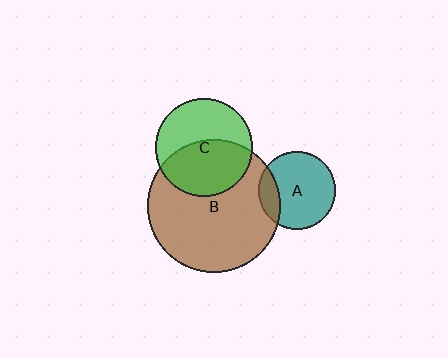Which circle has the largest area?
Circle B (brown).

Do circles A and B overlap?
Yes.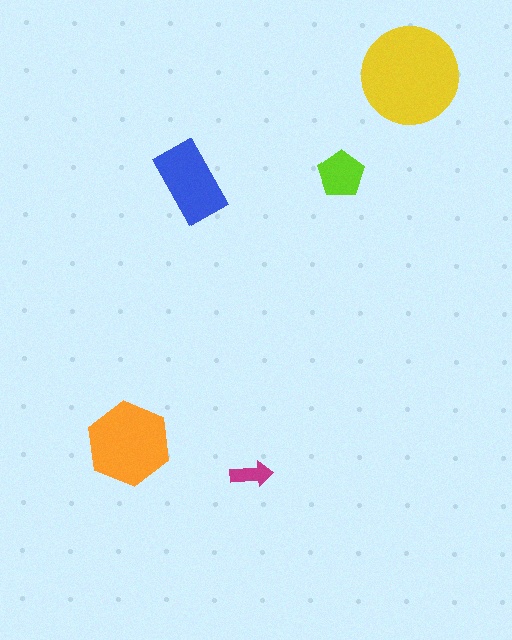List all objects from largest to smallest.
The yellow circle, the orange hexagon, the blue rectangle, the lime pentagon, the magenta arrow.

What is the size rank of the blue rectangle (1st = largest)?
3rd.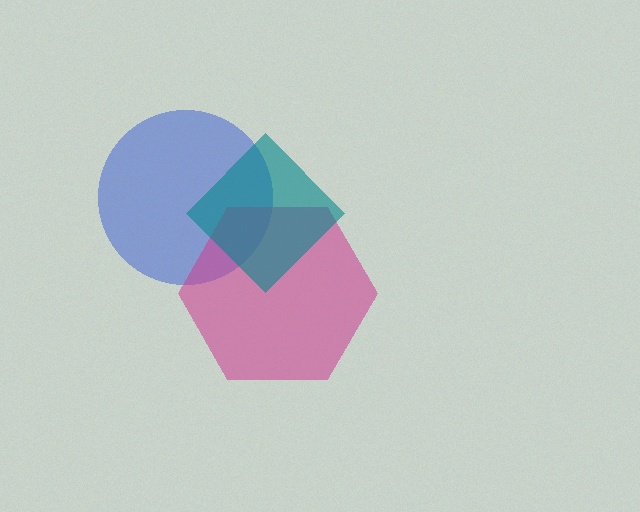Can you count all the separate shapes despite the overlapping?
Yes, there are 3 separate shapes.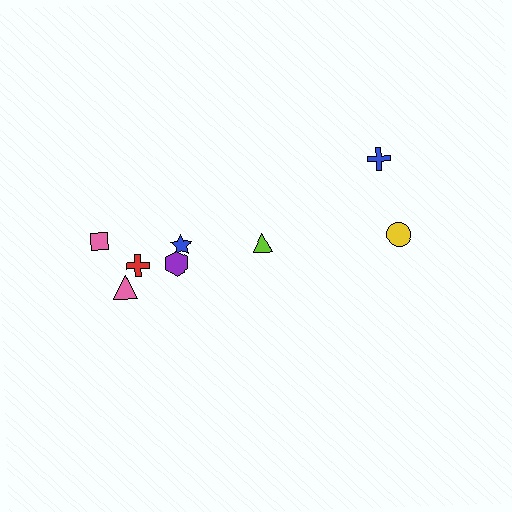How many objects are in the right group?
There are 3 objects.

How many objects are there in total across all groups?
There are 8 objects.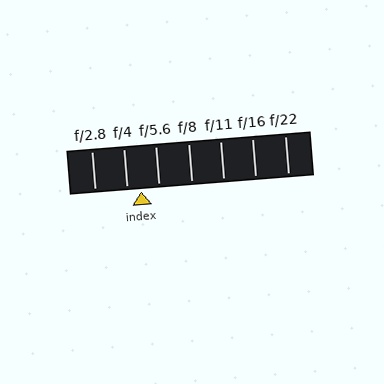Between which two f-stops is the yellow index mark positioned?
The index mark is between f/4 and f/5.6.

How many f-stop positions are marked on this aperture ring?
There are 7 f-stop positions marked.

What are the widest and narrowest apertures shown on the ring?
The widest aperture shown is f/2.8 and the narrowest is f/22.